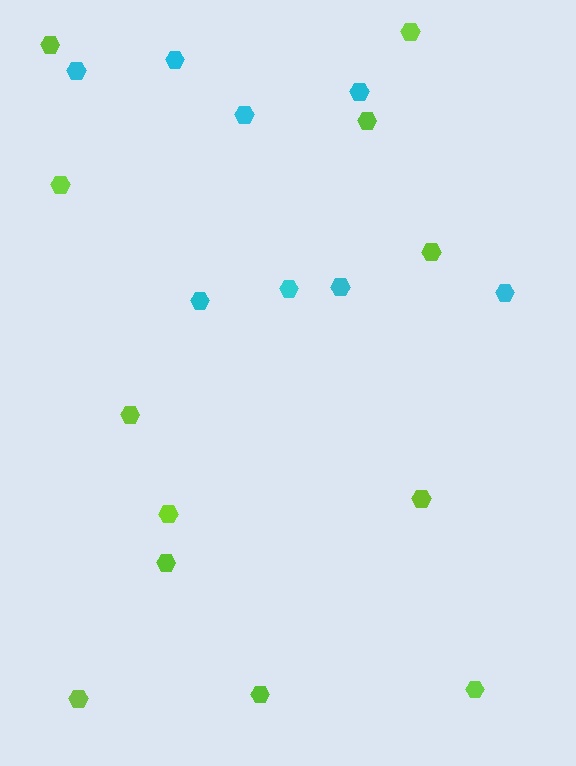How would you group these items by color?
There are 2 groups: one group of cyan hexagons (8) and one group of lime hexagons (12).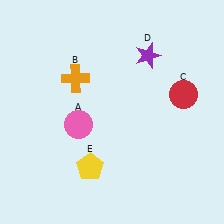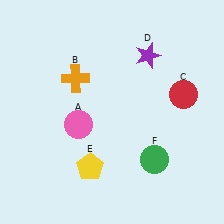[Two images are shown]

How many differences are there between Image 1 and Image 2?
There is 1 difference between the two images.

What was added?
A green circle (F) was added in Image 2.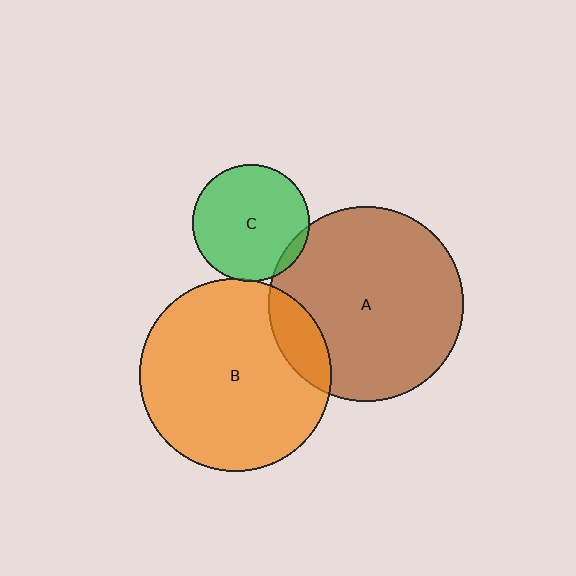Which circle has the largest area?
Circle A (brown).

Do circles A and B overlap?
Yes.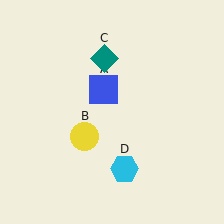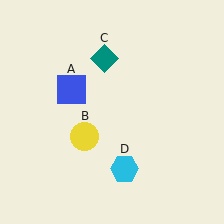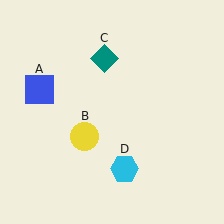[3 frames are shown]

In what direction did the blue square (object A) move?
The blue square (object A) moved left.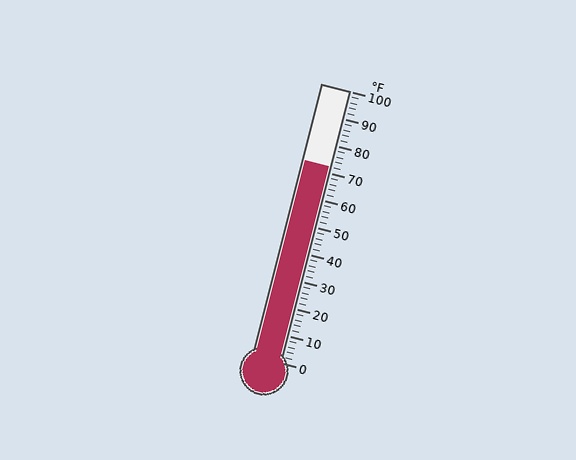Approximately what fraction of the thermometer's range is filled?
The thermometer is filled to approximately 70% of its range.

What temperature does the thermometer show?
The thermometer shows approximately 72°F.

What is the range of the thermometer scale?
The thermometer scale ranges from 0°F to 100°F.